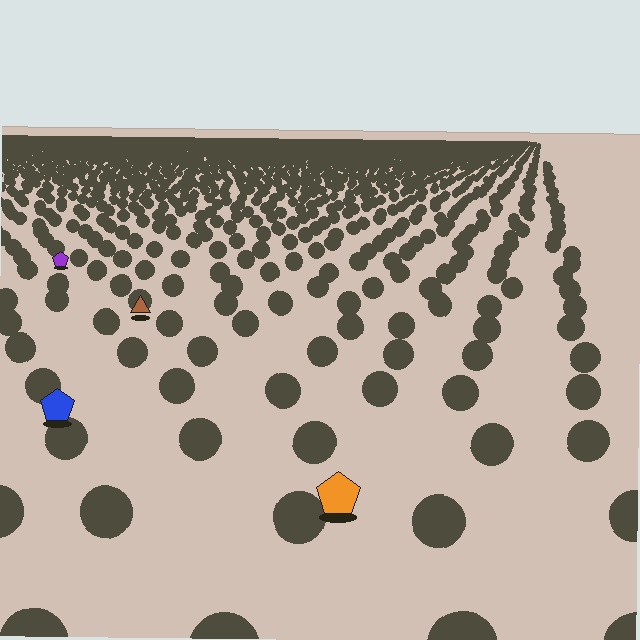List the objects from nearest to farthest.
From nearest to farthest: the orange pentagon, the blue pentagon, the brown triangle, the purple pentagon.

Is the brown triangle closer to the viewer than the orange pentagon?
No. The orange pentagon is closer — you can tell from the texture gradient: the ground texture is coarser near it.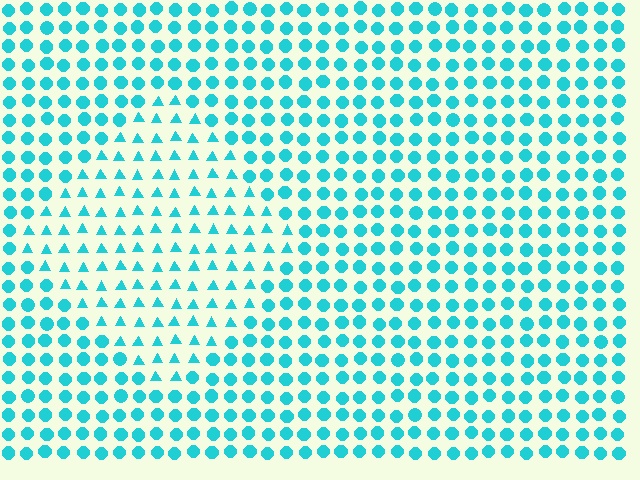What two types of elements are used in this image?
The image uses triangles inside the diamond region and circles outside it.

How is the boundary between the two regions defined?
The boundary is defined by a change in element shape: triangles inside vs. circles outside. All elements share the same color and spacing.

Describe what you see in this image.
The image is filled with small cyan elements arranged in a uniform grid. A diamond-shaped region contains triangles, while the surrounding area contains circles. The boundary is defined purely by the change in element shape.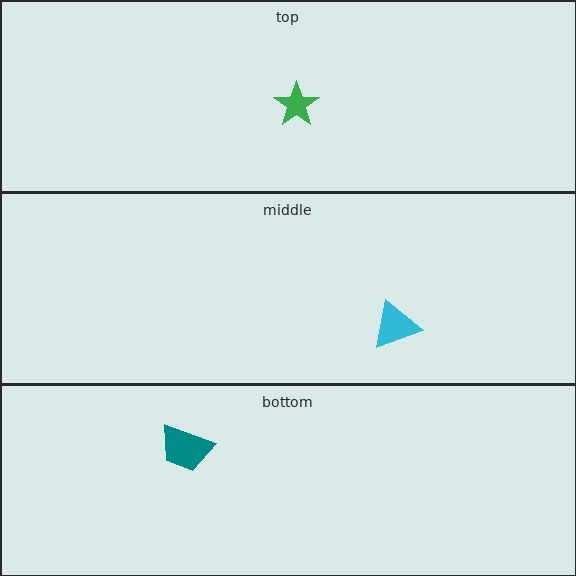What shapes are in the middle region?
The cyan triangle.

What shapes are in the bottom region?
The teal trapezoid.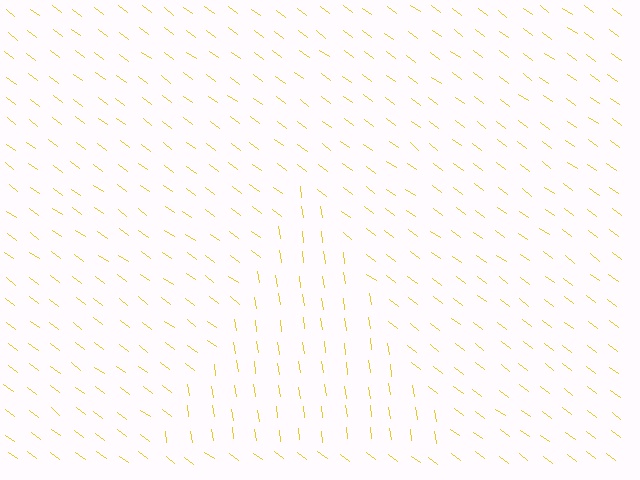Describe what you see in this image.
The image is filled with small yellow line segments. A triangle region in the image has lines oriented differently from the surrounding lines, creating a visible texture boundary.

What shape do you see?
I see a triangle.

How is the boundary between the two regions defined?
The boundary is defined purely by a change in line orientation (approximately 45 degrees difference). All lines are the same color and thickness.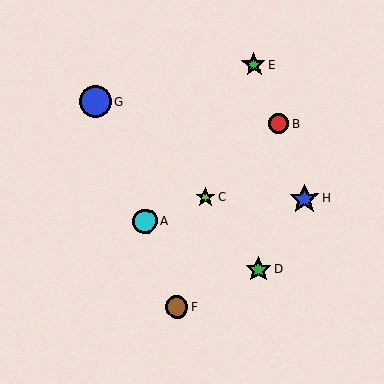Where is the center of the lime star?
The center of the lime star is at (205, 197).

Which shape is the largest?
The blue circle (labeled G) is the largest.